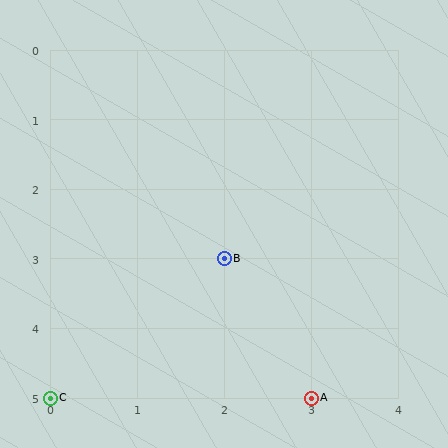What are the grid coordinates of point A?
Point A is at grid coordinates (3, 5).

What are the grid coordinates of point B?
Point B is at grid coordinates (2, 3).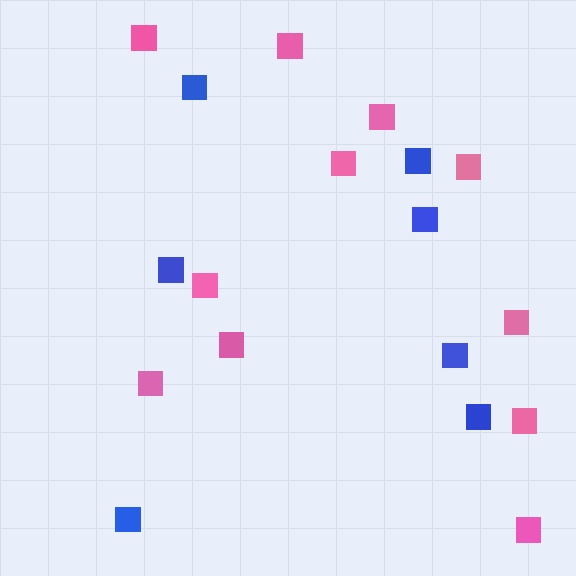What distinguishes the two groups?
There are 2 groups: one group of pink squares (11) and one group of blue squares (7).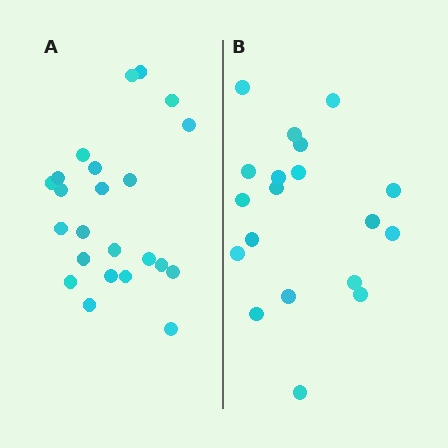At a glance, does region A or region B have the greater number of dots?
Region A (the left region) has more dots.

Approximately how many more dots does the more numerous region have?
Region A has about 4 more dots than region B.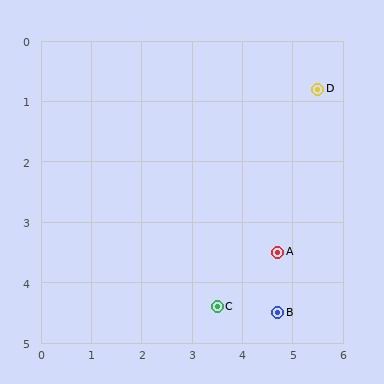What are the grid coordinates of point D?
Point D is at approximately (5.5, 0.8).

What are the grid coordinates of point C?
Point C is at approximately (3.5, 4.4).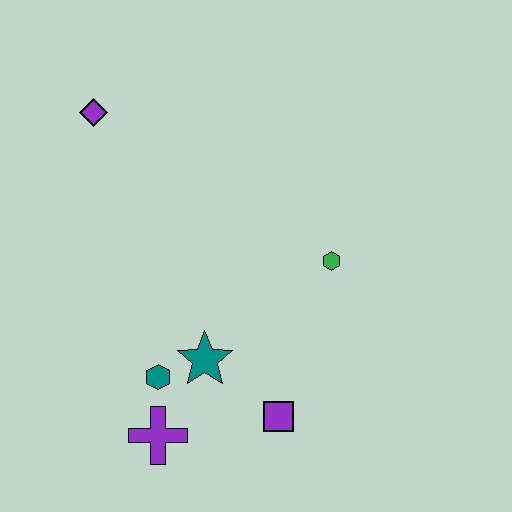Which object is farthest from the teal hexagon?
The purple diamond is farthest from the teal hexagon.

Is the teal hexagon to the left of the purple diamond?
No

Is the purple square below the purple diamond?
Yes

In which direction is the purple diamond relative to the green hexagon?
The purple diamond is to the left of the green hexagon.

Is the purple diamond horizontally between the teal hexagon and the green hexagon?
No